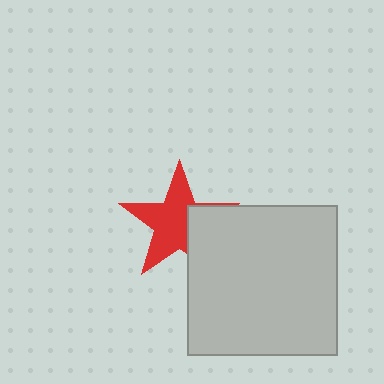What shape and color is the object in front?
The object in front is a light gray square.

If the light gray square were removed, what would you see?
You would see the complete red star.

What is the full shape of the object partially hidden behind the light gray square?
The partially hidden object is a red star.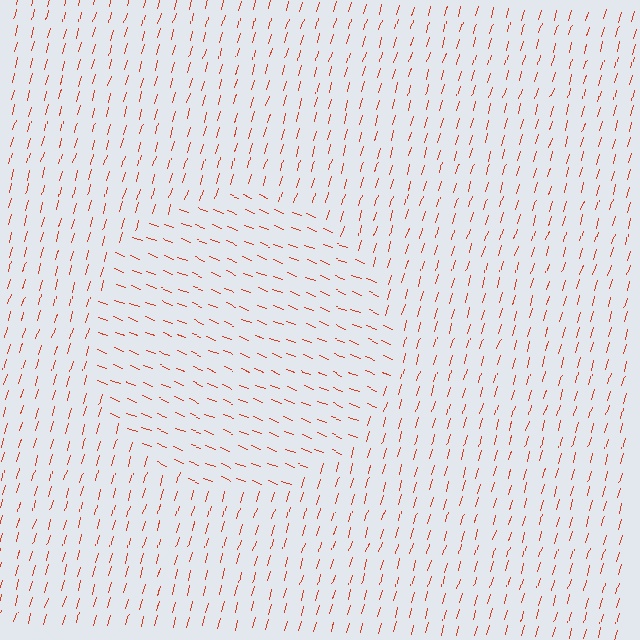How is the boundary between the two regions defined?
The boundary is defined purely by a change in line orientation (approximately 85 degrees difference). All lines are the same color and thickness.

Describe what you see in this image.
The image is filled with small red line segments. A circle region in the image has lines oriented differently from the surrounding lines, creating a visible texture boundary.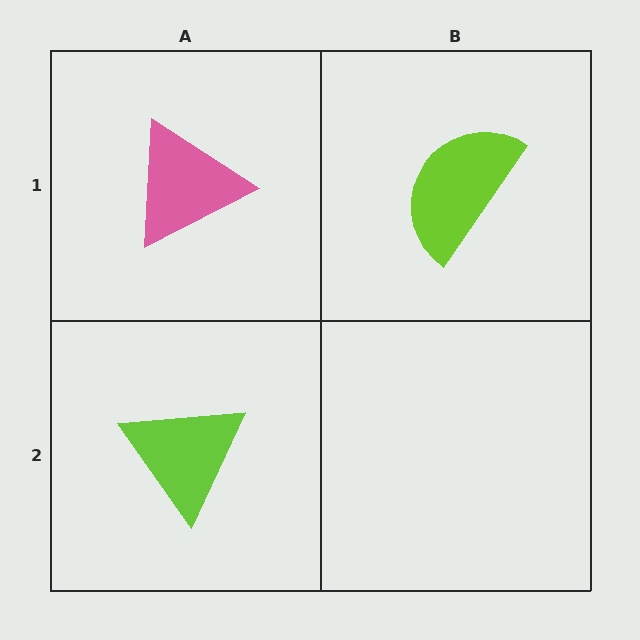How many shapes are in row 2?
1 shape.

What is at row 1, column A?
A pink triangle.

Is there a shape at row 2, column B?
No, that cell is empty.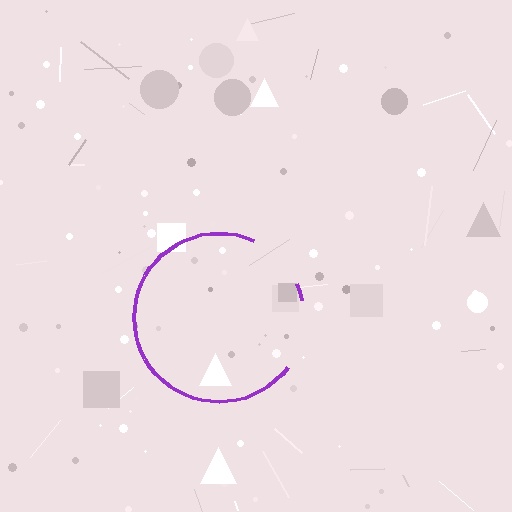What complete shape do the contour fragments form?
The contour fragments form a circle.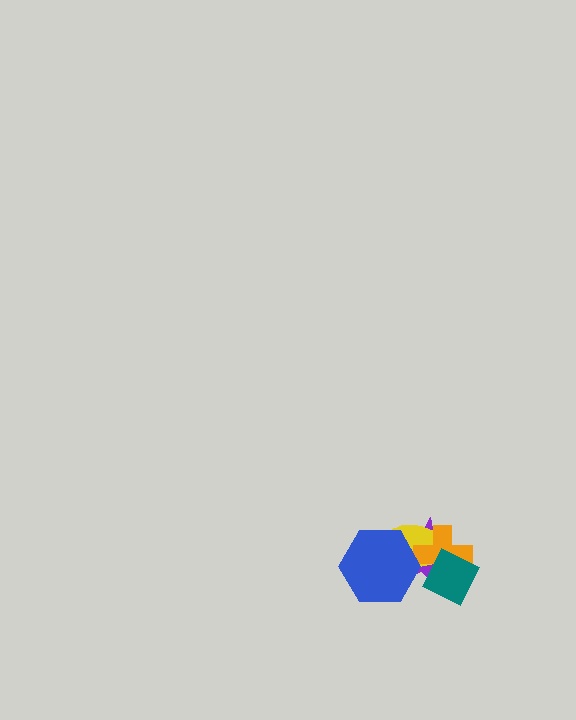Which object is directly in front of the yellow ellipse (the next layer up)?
The orange cross is directly in front of the yellow ellipse.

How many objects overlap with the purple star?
4 objects overlap with the purple star.